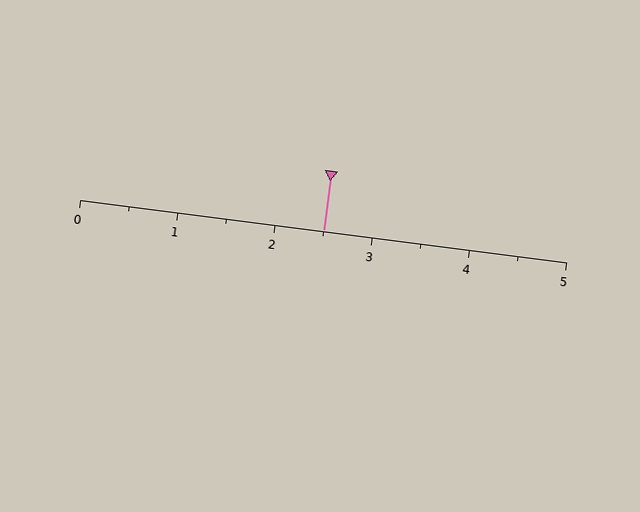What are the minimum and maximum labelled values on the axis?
The axis runs from 0 to 5.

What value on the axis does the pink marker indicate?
The marker indicates approximately 2.5.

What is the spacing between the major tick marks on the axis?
The major ticks are spaced 1 apart.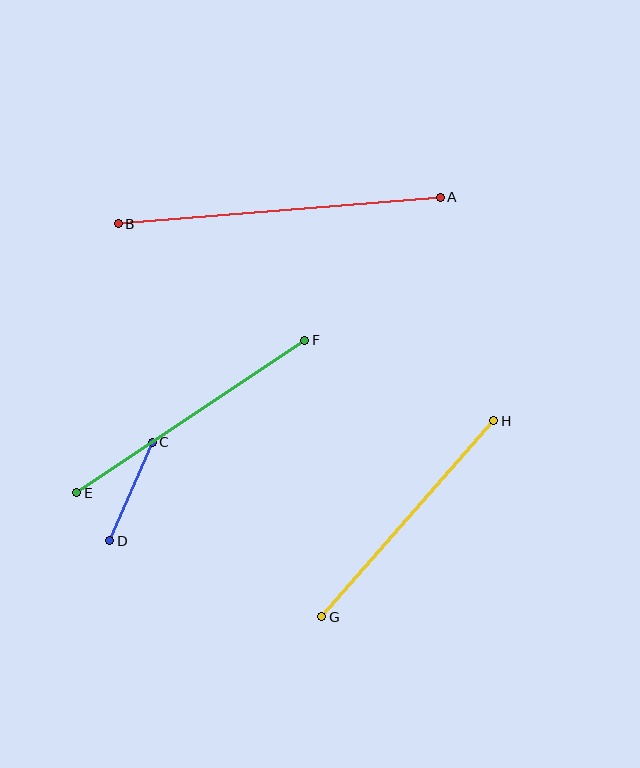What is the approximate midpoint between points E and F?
The midpoint is at approximately (191, 416) pixels.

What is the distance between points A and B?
The distance is approximately 323 pixels.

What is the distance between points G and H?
The distance is approximately 261 pixels.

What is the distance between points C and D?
The distance is approximately 107 pixels.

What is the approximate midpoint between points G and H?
The midpoint is at approximately (408, 519) pixels.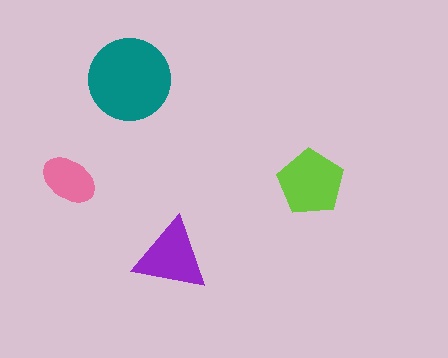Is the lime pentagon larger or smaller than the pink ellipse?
Larger.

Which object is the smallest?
The pink ellipse.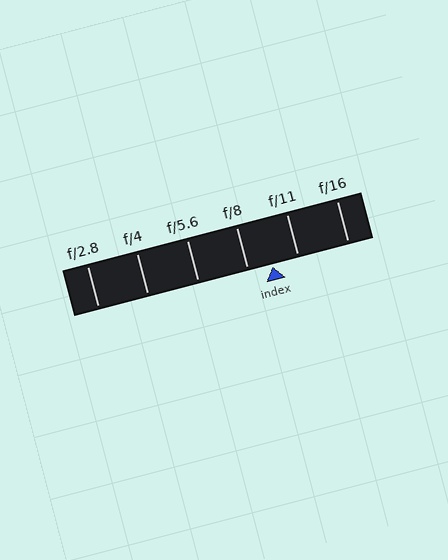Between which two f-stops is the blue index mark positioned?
The index mark is between f/8 and f/11.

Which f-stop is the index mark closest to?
The index mark is closest to f/8.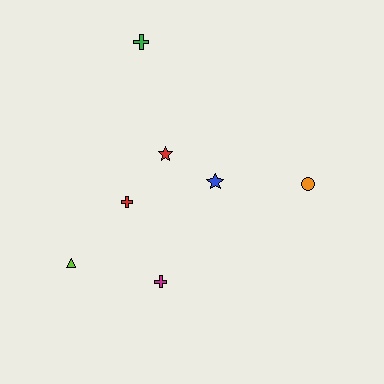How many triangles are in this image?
There is 1 triangle.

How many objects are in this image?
There are 7 objects.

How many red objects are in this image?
There are 2 red objects.